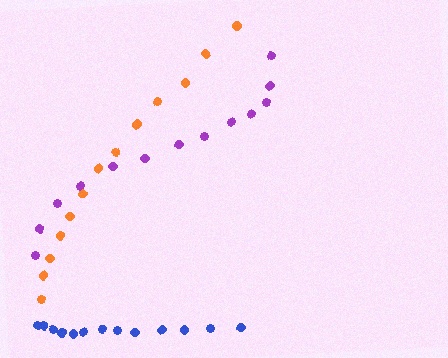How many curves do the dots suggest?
There are 3 distinct paths.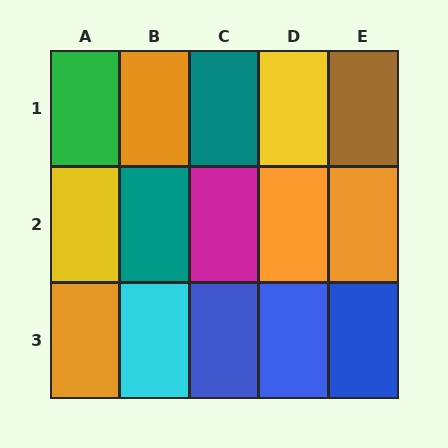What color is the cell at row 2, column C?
Magenta.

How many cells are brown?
1 cell is brown.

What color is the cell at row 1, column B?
Orange.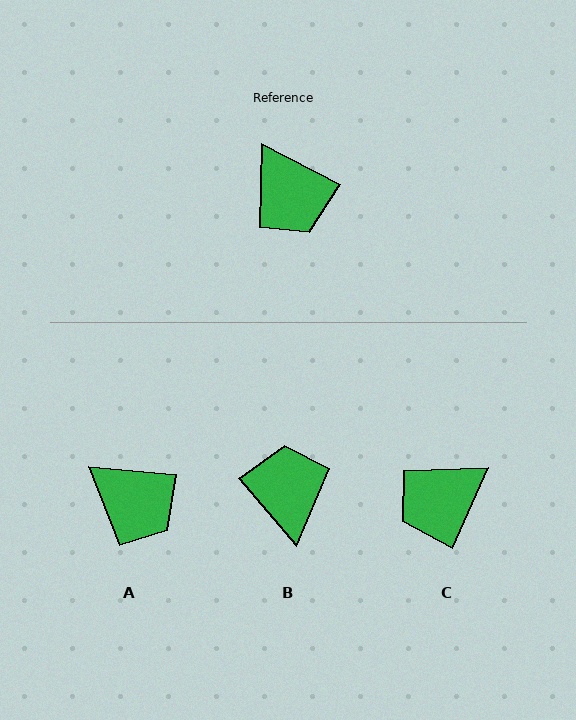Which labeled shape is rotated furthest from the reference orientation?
B, about 158 degrees away.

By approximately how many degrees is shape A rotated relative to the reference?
Approximately 23 degrees counter-clockwise.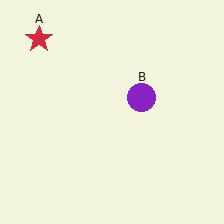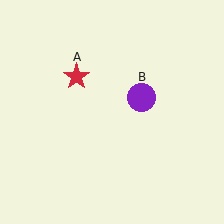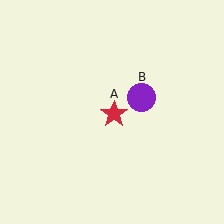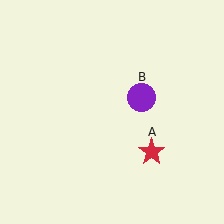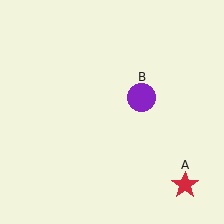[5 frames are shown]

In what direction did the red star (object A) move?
The red star (object A) moved down and to the right.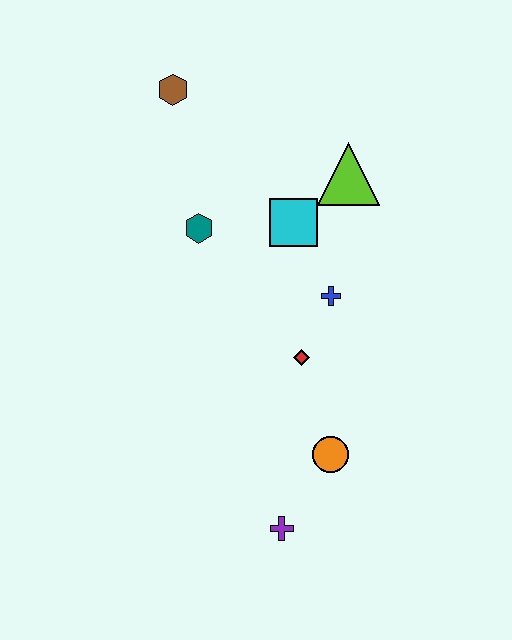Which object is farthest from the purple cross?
The brown hexagon is farthest from the purple cross.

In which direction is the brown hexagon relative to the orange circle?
The brown hexagon is above the orange circle.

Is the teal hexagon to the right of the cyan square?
No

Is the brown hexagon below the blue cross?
No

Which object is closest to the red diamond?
The blue cross is closest to the red diamond.